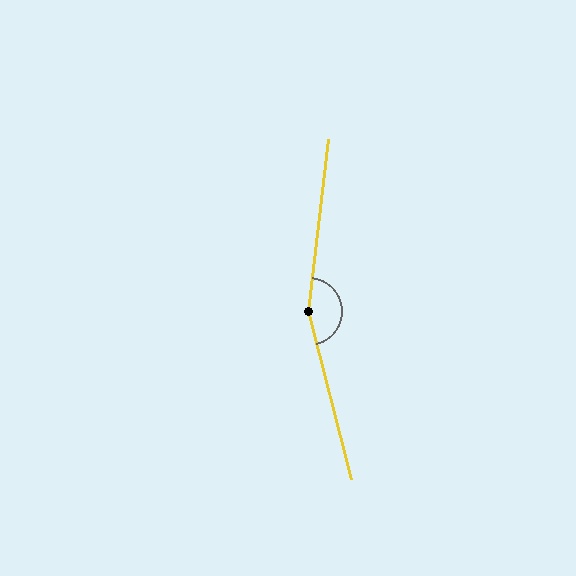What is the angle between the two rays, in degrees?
Approximately 159 degrees.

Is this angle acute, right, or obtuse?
It is obtuse.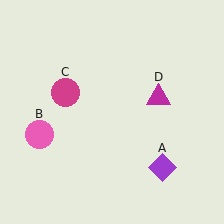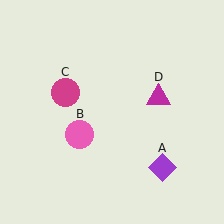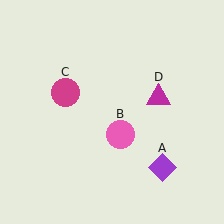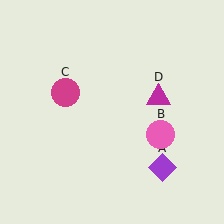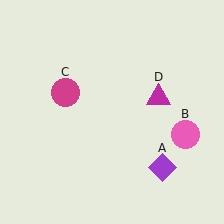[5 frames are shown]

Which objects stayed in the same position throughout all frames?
Purple diamond (object A) and magenta circle (object C) and magenta triangle (object D) remained stationary.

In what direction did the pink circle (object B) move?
The pink circle (object B) moved right.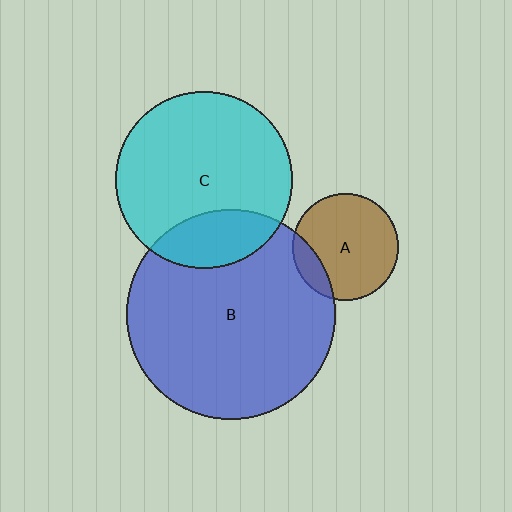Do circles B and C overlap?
Yes.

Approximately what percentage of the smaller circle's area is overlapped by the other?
Approximately 20%.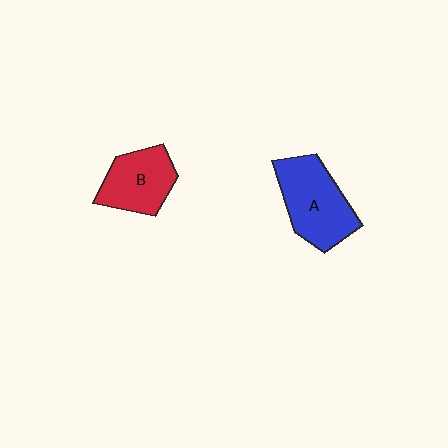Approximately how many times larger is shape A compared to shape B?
Approximately 1.3 times.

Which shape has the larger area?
Shape A (blue).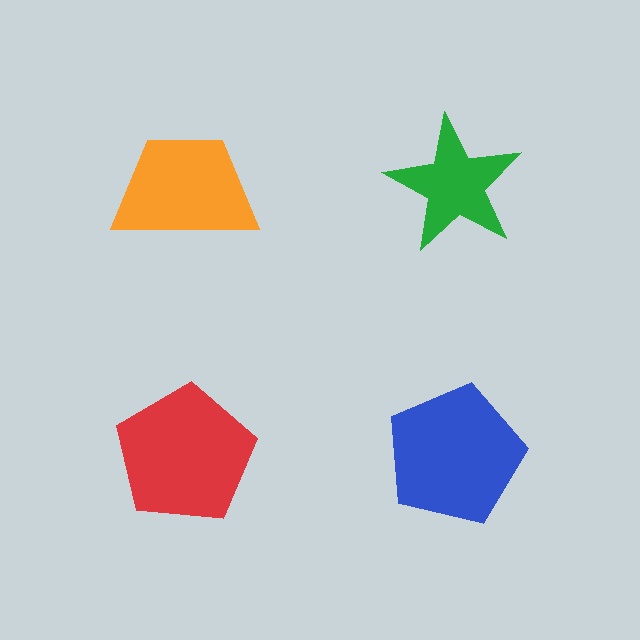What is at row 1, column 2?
A green star.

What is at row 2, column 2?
A blue pentagon.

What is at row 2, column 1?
A red pentagon.